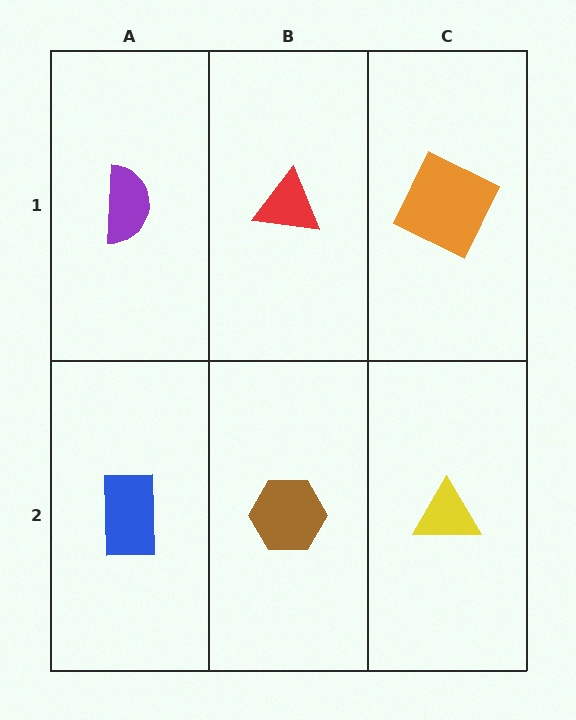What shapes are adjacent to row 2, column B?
A red triangle (row 1, column B), a blue rectangle (row 2, column A), a yellow triangle (row 2, column C).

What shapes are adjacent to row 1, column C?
A yellow triangle (row 2, column C), a red triangle (row 1, column B).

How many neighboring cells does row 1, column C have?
2.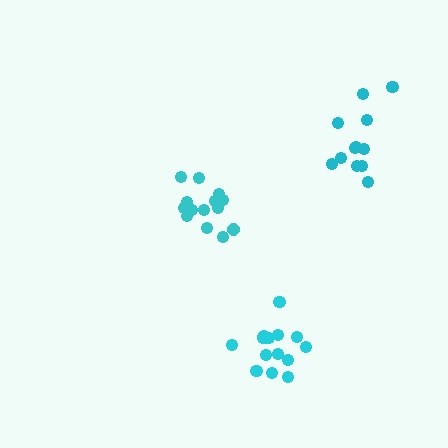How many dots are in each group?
Group 1: 14 dots, Group 2: 15 dots, Group 3: 12 dots (41 total).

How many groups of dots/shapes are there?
There are 3 groups.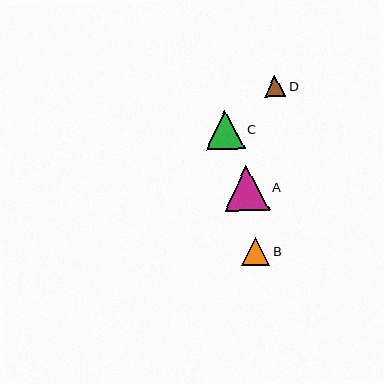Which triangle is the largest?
Triangle A is the largest with a size of approximately 45 pixels.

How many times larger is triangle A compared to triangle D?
Triangle A is approximately 2.1 times the size of triangle D.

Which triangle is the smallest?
Triangle D is the smallest with a size of approximately 21 pixels.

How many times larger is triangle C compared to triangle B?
Triangle C is approximately 1.4 times the size of triangle B.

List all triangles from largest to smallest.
From largest to smallest: A, C, B, D.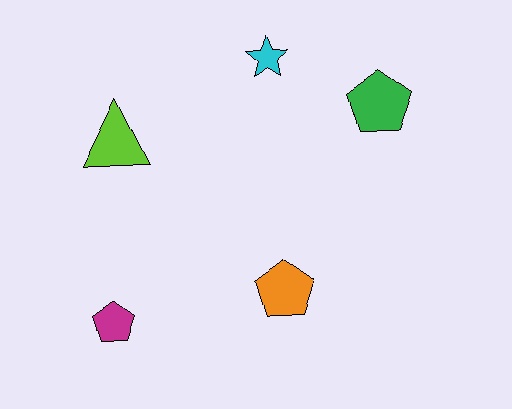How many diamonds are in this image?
There are no diamonds.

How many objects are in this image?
There are 5 objects.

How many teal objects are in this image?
There are no teal objects.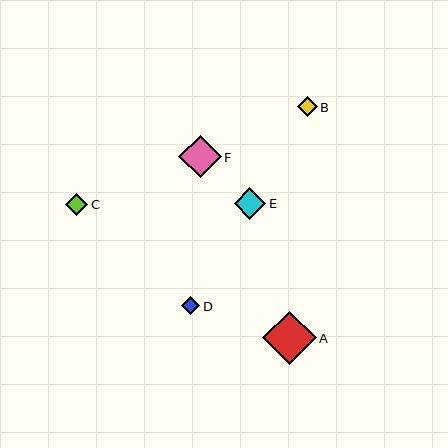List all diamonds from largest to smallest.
From largest to smallest: A, F, E, C, B, D.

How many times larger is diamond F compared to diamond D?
Diamond F is approximately 2.4 times the size of diamond D.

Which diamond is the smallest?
Diamond D is the smallest with a size of approximately 18 pixels.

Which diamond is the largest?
Diamond A is the largest with a size of approximately 53 pixels.